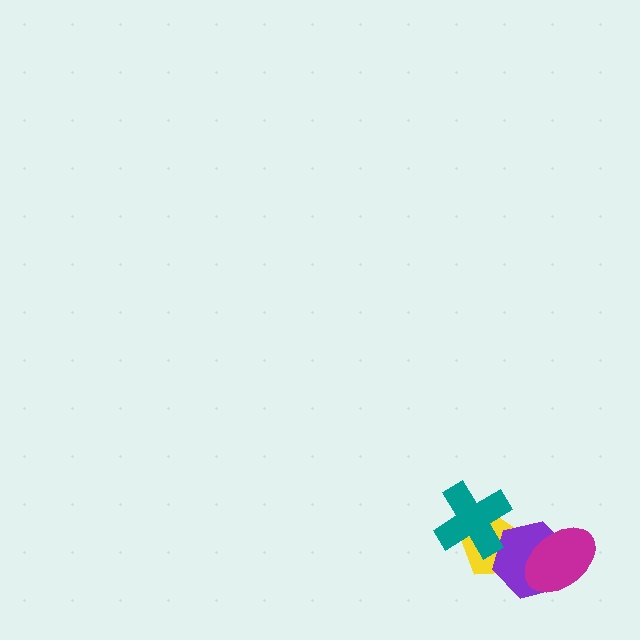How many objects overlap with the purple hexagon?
3 objects overlap with the purple hexagon.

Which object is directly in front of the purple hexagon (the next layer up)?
The teal cross is directly in front of the purple hexagon.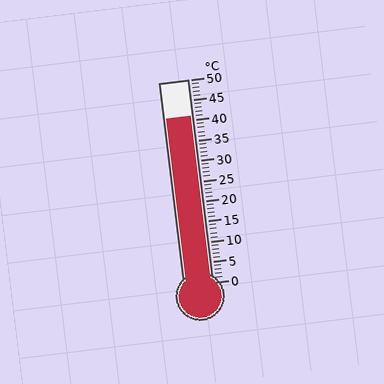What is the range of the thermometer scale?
The thermometer scale ranges from 0°C to 50°C.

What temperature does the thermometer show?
The thermometer shows approximately 41°C.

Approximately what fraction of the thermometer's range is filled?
The thermometer is filled to approximately 80% of its range.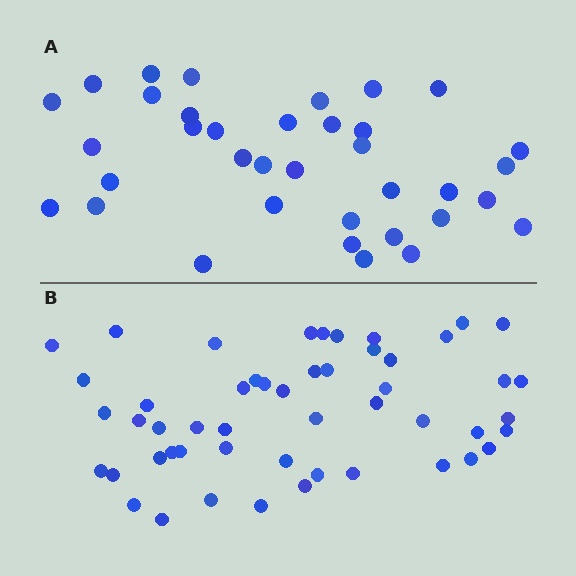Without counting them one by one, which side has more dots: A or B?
Region B (the bottom region) has more dots.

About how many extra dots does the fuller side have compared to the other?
Region B has approximately 15 more dots than region A.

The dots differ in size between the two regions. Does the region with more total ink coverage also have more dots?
No. Region A has more total ink coverage because its dots are larger, but region B actually contains more individual dots. Total area can be misleading — the number of items is what matters here.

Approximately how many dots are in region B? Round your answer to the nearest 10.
About 50 dots. (The exact count is 51, which rounds to 50.)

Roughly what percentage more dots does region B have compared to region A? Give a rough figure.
About 40% more.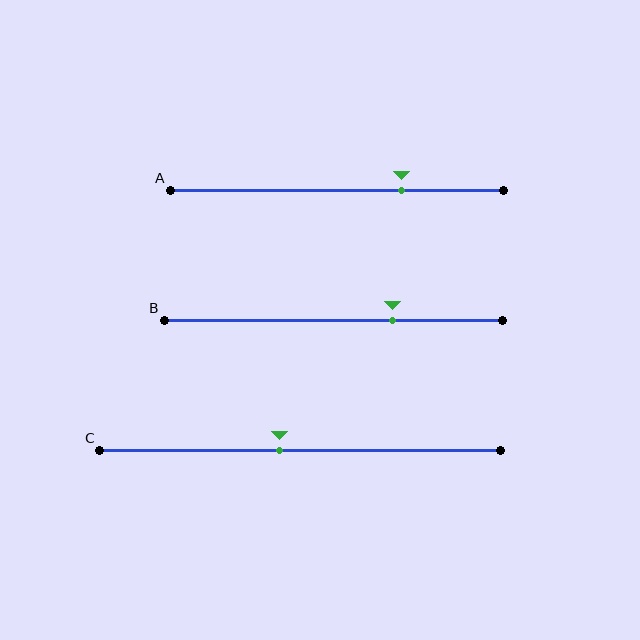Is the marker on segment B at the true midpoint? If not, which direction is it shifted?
No, the marker on segment B is shifted to the right by about 18% of the segment length.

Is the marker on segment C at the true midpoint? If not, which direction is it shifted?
No, the marker on segment C is shifted to the left by about 5% of the segment length.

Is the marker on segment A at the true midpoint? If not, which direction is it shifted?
No, the marker on segment A is shifted to the right by about 19% of the segment length.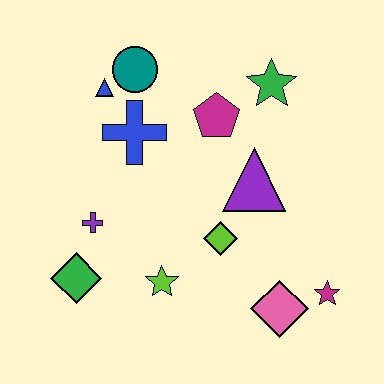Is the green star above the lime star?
Yes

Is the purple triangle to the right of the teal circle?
Yes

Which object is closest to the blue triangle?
The teal circle is closest to the blue triangle.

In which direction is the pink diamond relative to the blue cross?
The pink diamond is below the blue cross.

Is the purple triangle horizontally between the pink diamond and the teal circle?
Yes